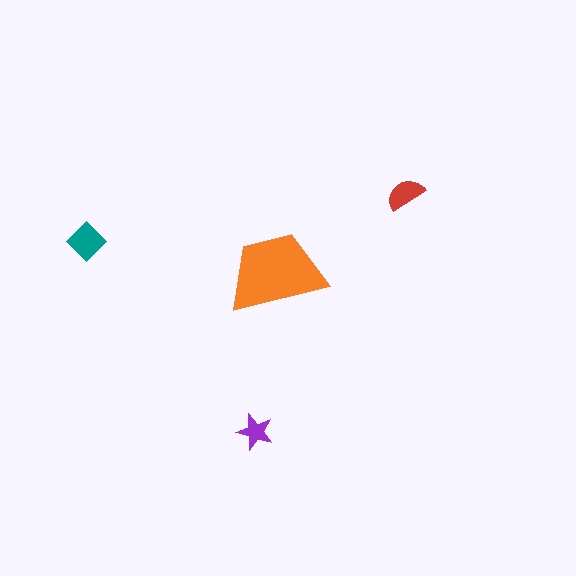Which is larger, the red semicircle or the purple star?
The red semicircle.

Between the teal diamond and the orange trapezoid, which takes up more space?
The orange trapezoid.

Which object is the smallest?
The purple star.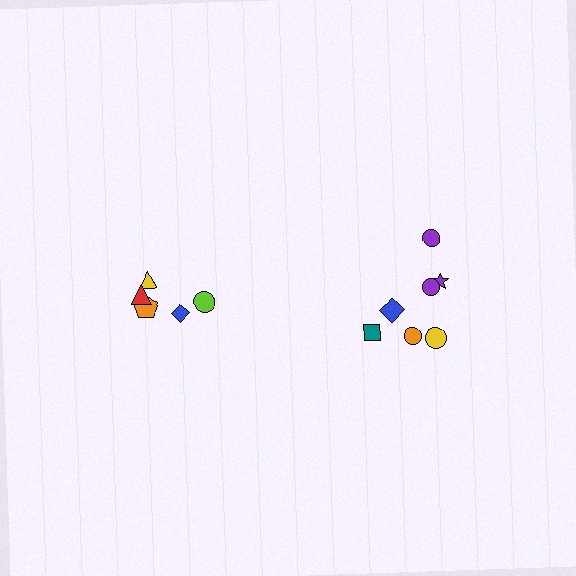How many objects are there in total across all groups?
There are 12 objects.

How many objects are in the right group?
There are 7 objects.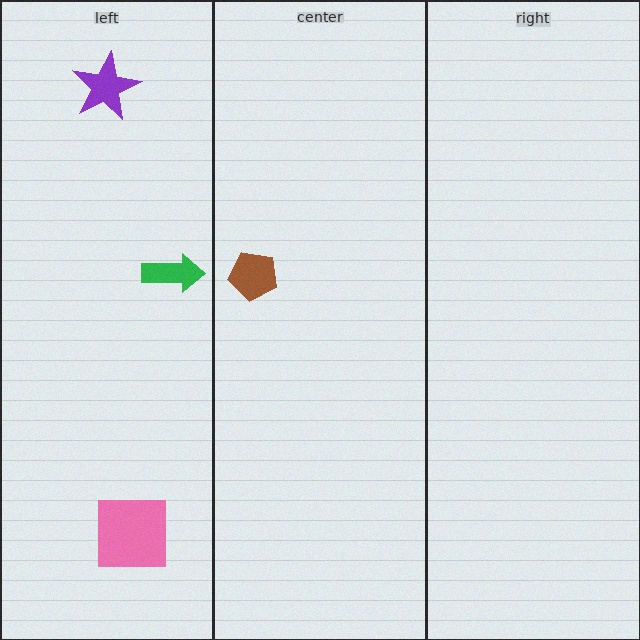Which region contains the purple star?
The left region.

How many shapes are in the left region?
3.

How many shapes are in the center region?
1.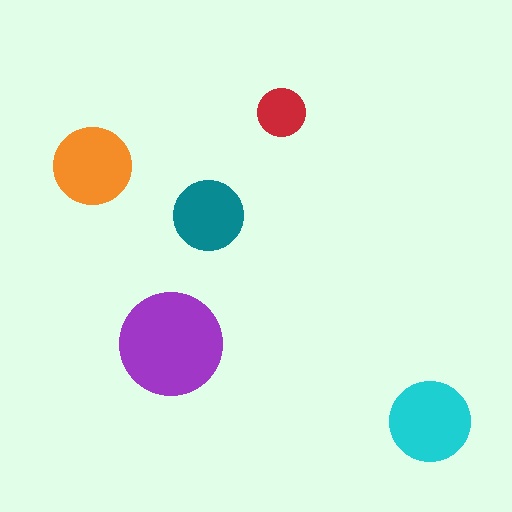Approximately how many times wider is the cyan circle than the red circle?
About 1.5 times wider.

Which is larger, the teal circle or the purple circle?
The purple one.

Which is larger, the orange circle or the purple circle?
The purple one.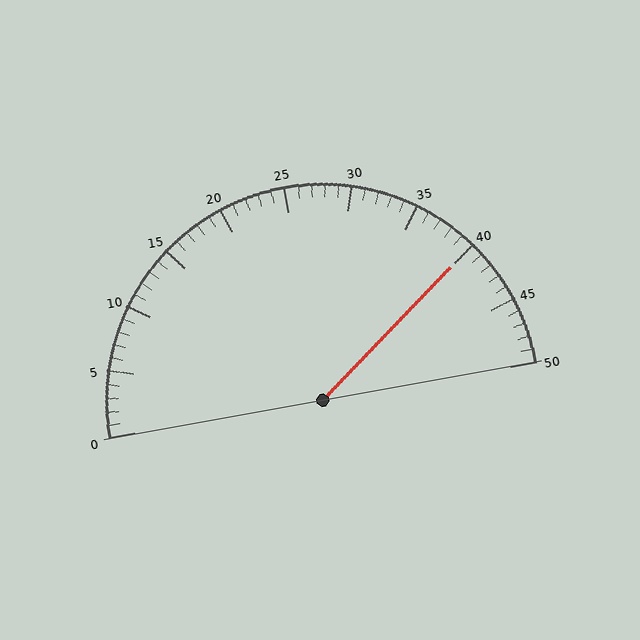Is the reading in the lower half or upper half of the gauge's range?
The reading is in the upper half of the range (0 to 50).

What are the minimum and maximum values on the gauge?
The gauge ranges from 0 to 50.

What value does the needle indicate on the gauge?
The needle indicates approximately 40.